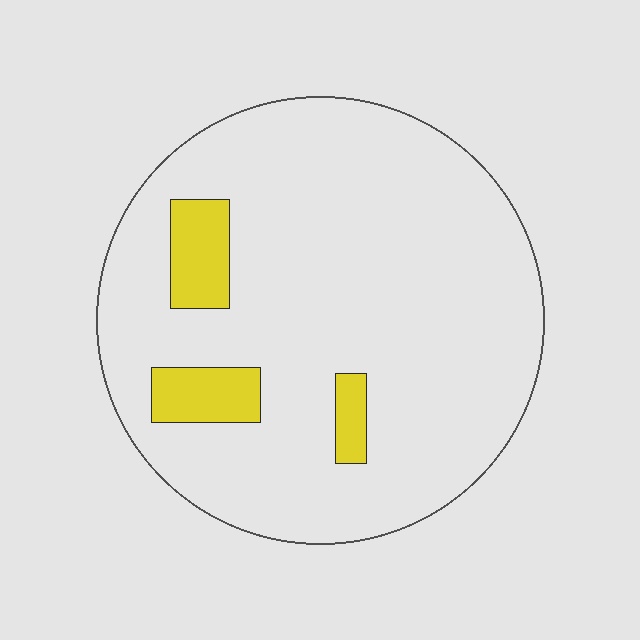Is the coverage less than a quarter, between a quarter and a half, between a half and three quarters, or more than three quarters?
Less than a quarter.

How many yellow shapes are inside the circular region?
3.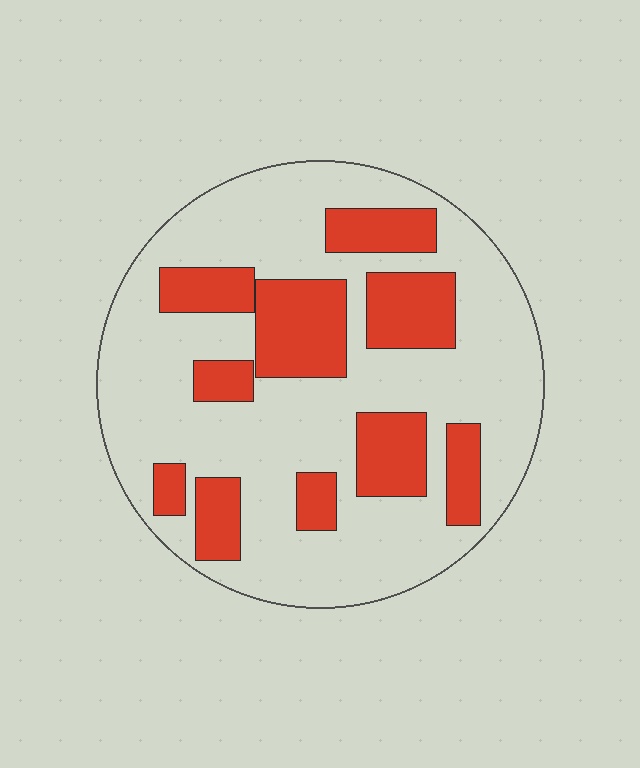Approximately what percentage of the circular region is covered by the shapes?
Approximately 30%.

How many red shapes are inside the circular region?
10.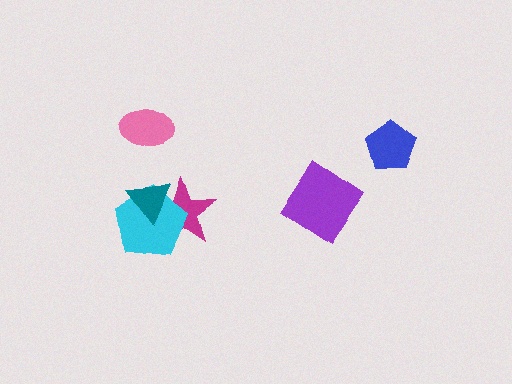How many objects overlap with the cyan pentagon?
2 objects overlap with the cyan pentagon.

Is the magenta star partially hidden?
Yes, it is partially covered by another shape.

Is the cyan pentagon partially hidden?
Yes, it is partially covered by another shape.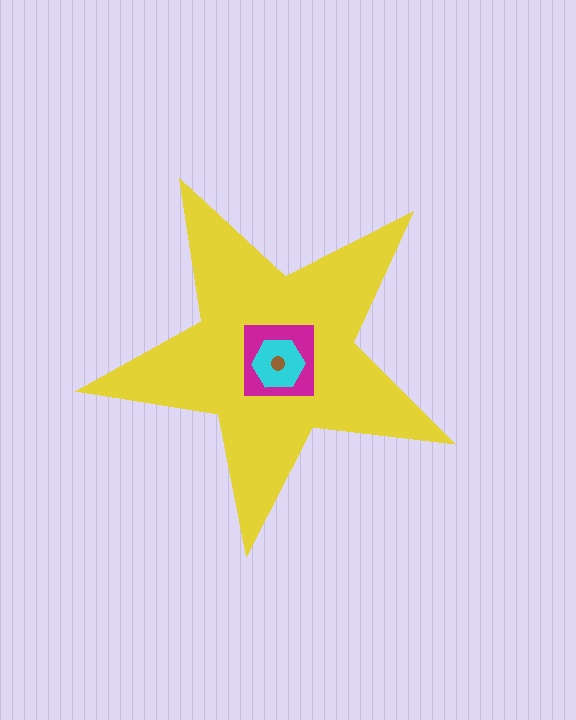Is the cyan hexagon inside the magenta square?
Yes.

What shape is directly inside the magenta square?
The cyan hexagon.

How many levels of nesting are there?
4.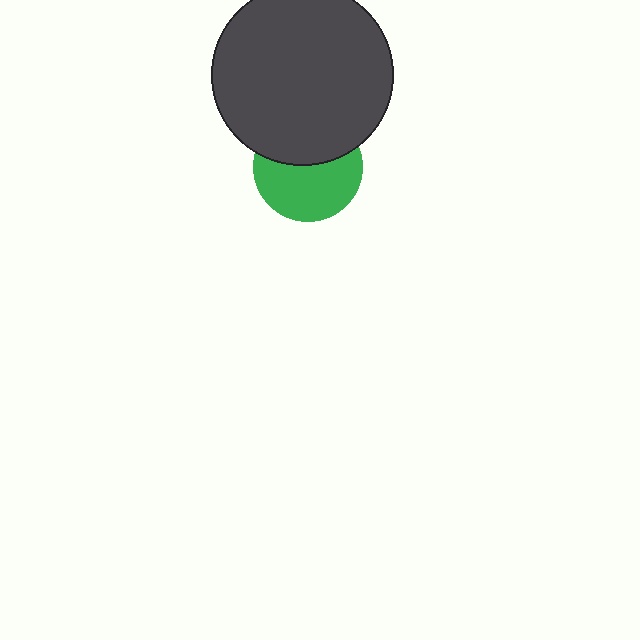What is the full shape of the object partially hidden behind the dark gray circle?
The partially hidden object is a green circle.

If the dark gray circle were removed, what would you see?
You would see the complete green circle.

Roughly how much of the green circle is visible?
About half of it is visible (roughly 58%).